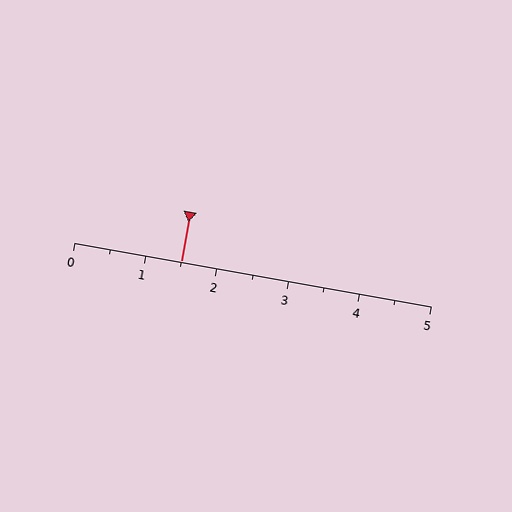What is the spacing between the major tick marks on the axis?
The major ticks are spaced 1 apart.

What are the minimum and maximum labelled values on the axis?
The axis runs from 0 to 5.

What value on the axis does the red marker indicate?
The marker indicates approximately 1.5.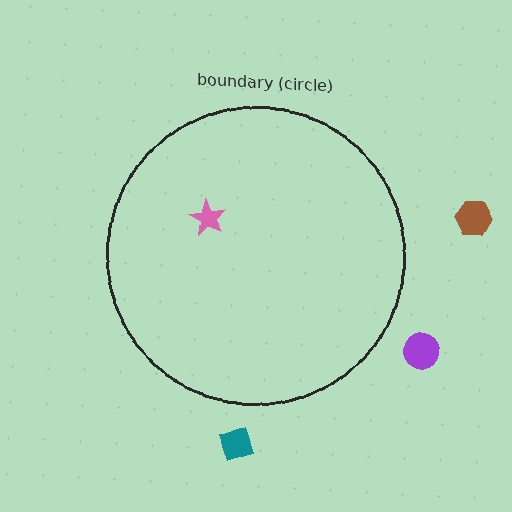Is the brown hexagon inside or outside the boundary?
Outside.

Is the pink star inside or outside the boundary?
Inside.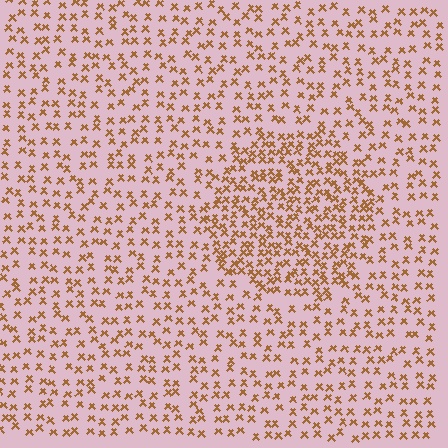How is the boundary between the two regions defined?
The boundary is defined by a change in element density (approximately 1.9x ratio). All elements are the same color, size, and shape.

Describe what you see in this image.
The image contains small brown elements arranged at two different densities. A circle-shaped region is visible where the elements are more densely packed than the surrounding area.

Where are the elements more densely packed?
The elements are more densely packed inside the circle boundary.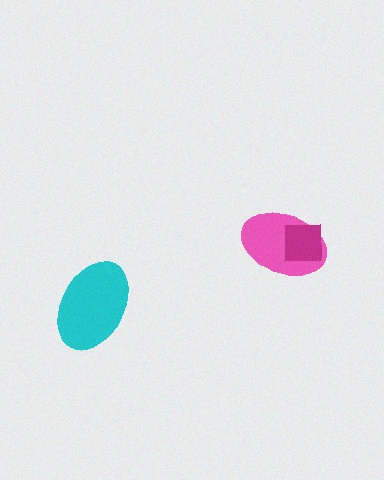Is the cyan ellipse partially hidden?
No, no other shape covers it.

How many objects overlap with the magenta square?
1 object overlaps with the magenta square.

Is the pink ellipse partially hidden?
Yes, it is partially covered by another shape.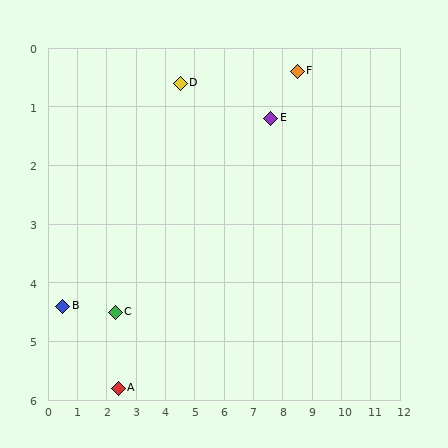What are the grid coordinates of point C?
Point C is at approximately (2.3, 4.5).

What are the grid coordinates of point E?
Point E is at approximately (7.6, 1.2).